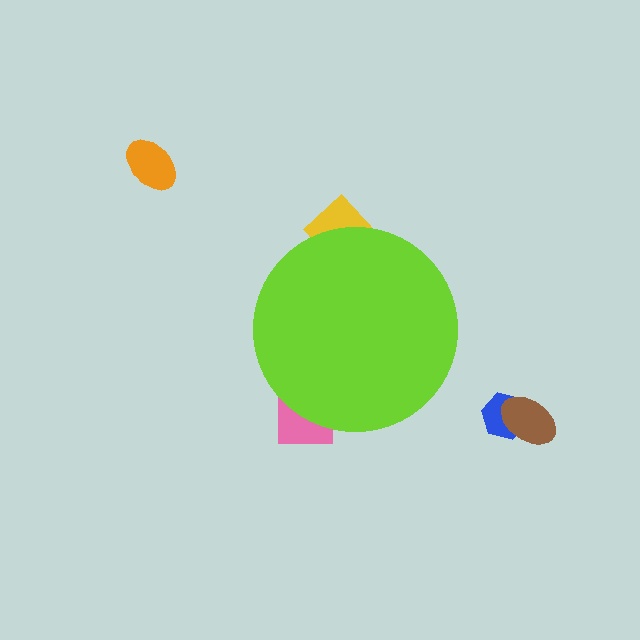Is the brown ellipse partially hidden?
No, the brown ellipse is fully visible.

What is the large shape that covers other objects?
A lime circle.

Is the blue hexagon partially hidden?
No, the blue hexagon is fully visible.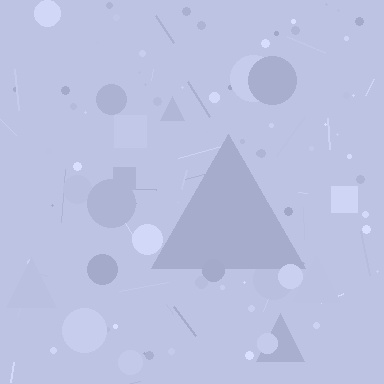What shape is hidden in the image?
A triangle is hidden in the image.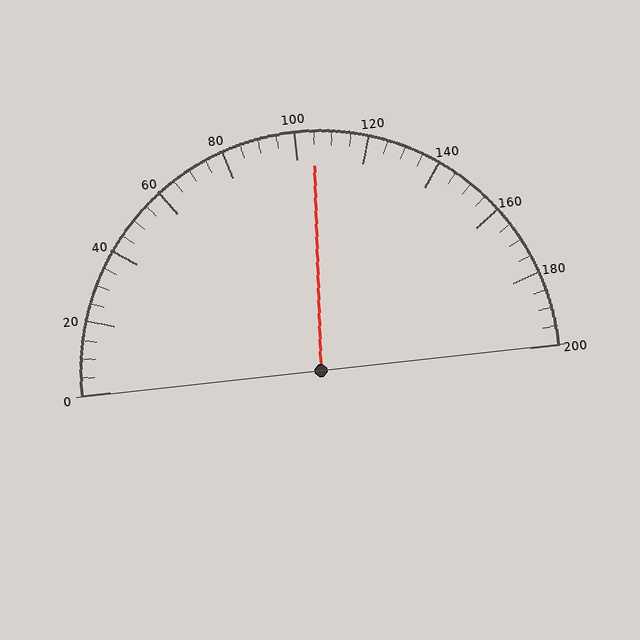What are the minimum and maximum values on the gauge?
The gauge ranges from 0 to 200.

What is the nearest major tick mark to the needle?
The nearest major tick mark is 100.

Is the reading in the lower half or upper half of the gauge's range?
The reading is in the upper half of the range (0 to 200).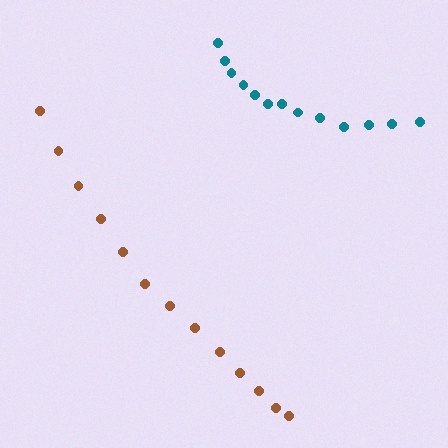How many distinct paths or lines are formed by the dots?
There are 2 distinct paths.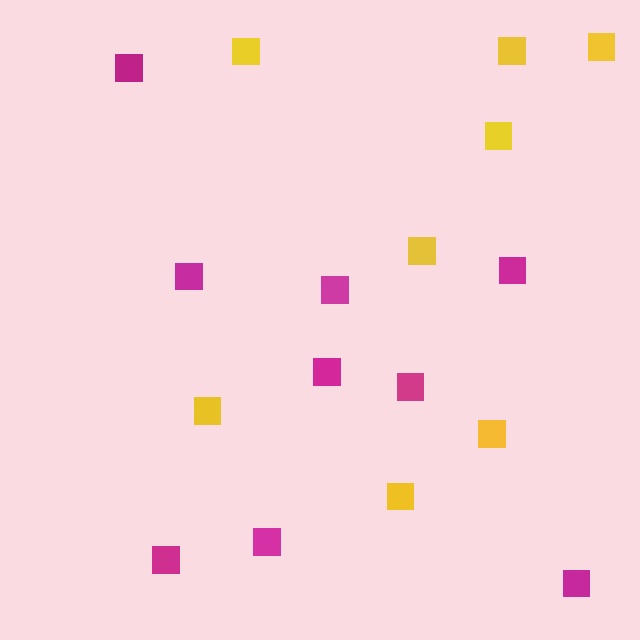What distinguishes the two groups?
There are 2 groups: one group of magenta squares (9) and one group of yellow squares (8).